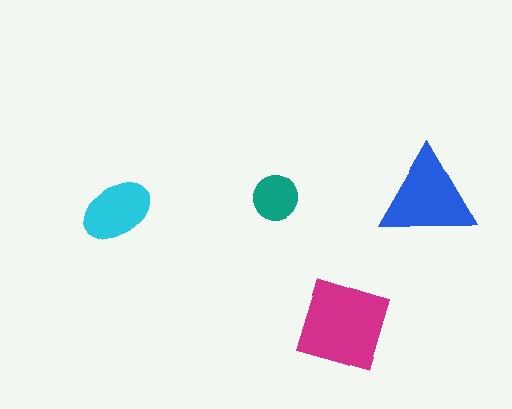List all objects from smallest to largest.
The teal circle, the cyan ellipse, the blue triangle, the magenta square.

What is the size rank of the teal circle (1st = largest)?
4th.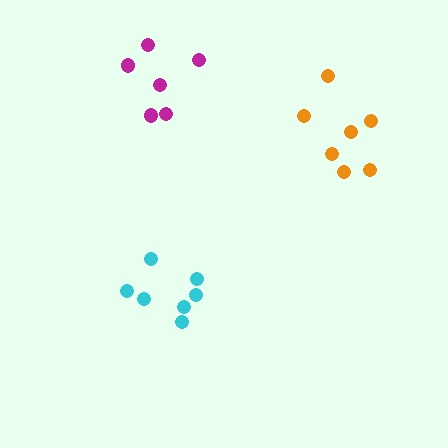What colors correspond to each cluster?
The clusters are colored: orange, cyan, magenta.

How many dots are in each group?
Group 1: 7 dots, Group 2: 7 dots, Group 3: 6 dots (20 total).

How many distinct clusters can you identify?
There are 3 distinct clusters.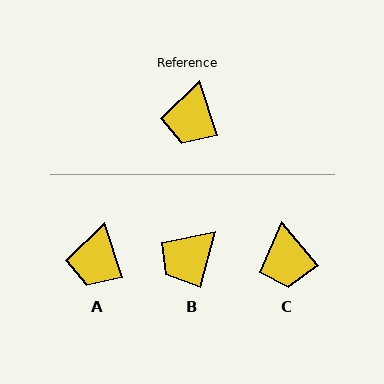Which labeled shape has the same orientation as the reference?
A.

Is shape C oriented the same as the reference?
No, it is off by about 22 degrees.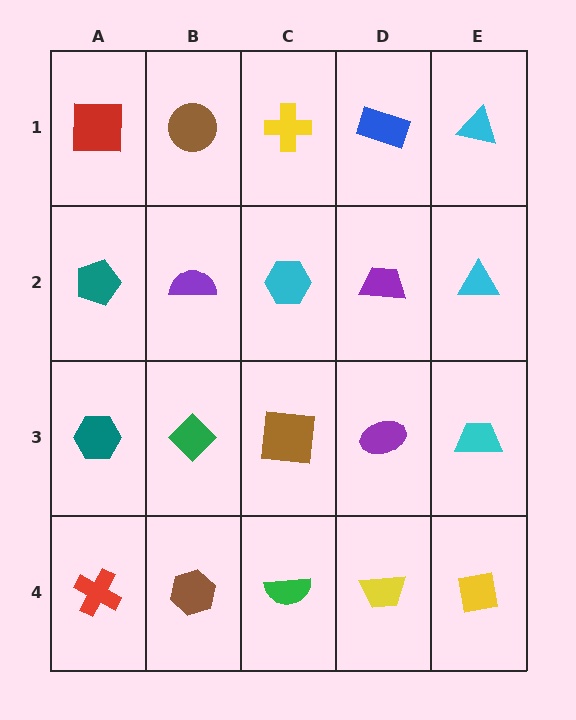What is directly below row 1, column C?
A cyan hexagon.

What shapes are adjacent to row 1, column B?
A purple semicircle (row 2, column B), a red square (row 1, column A), a yellow cross (row 1, column C).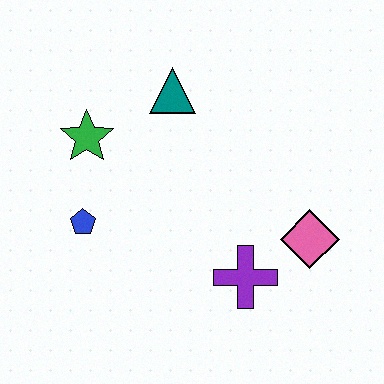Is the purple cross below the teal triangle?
Yes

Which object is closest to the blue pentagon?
The green star is closest to the blue pentagon.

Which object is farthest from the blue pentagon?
The pink diamond is farthest from the blue pentagon.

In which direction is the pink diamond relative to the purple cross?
The pink diamond is to the right of the purple cross.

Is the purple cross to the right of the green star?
Yes